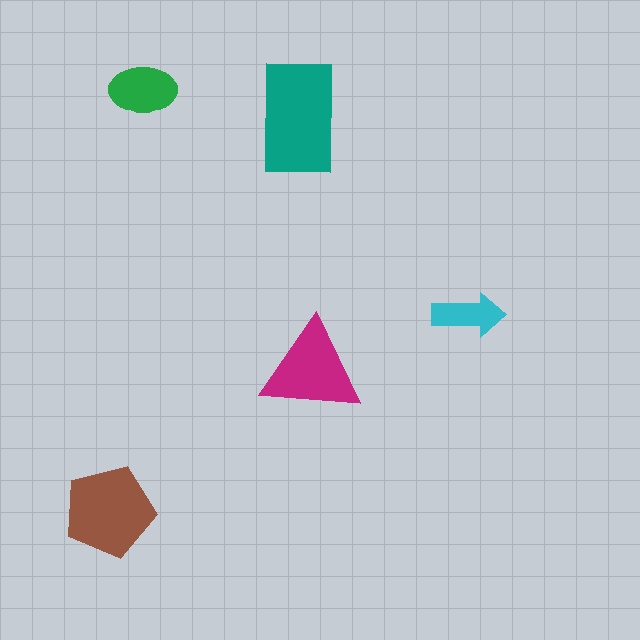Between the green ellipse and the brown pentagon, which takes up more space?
The brown pentagon.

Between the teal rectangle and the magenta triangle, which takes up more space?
The teal rectangle.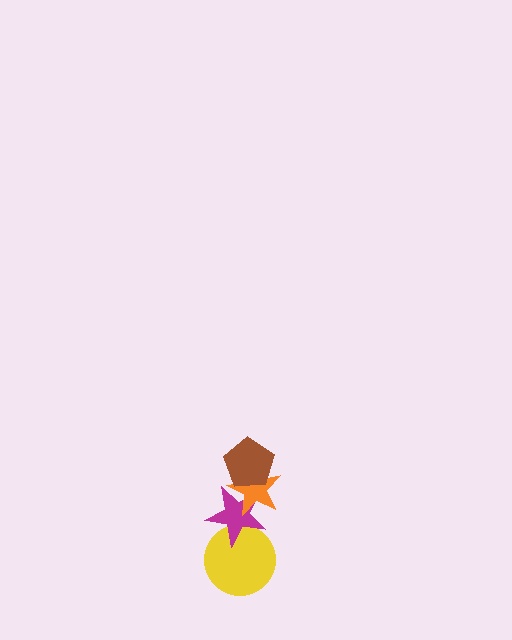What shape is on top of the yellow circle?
The magenta star is on top of the yellow circle.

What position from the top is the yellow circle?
The yellow circle is 4th from the top.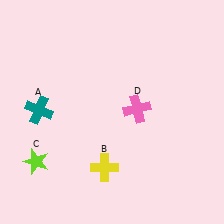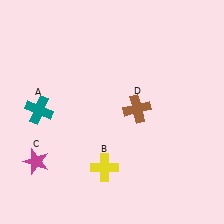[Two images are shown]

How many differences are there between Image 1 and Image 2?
There are 2 differences between the two images.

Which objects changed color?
C changed from lime to magenta. D changed from pink to brown.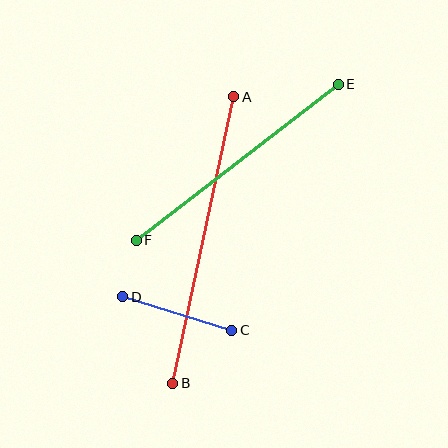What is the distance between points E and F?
The distance is approximately 255 pixels.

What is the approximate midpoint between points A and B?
The midpoint is at approximately (203, 240) pixels.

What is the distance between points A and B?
The distance is approximately 293 pixels.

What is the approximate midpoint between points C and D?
The midpoint is at approximately (177, 313) pixels.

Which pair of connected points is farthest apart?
Points A and B are farthest apart.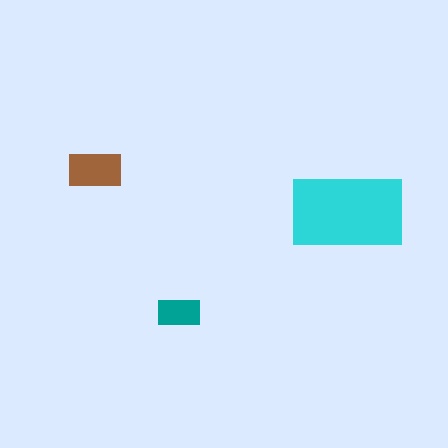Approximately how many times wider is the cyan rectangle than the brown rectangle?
About 2 times wider.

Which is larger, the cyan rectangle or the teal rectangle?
The cyan one.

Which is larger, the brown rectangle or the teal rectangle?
The brown one.